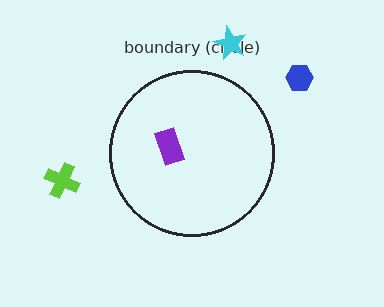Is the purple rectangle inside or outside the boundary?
Inside.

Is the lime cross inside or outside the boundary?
Outside.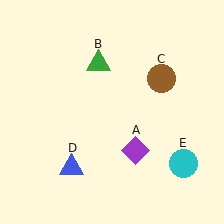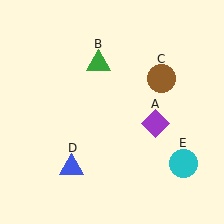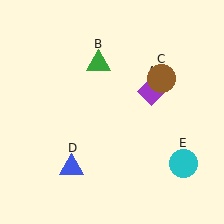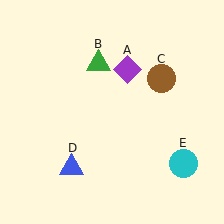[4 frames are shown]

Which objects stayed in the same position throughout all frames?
Green triangle (object B) and brown circle (object C) and blue triangle (object D) and cyan circle (object E) remained stationary.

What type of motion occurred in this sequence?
The purple diamond (object A) rotated counterclockwise around the center of the scene.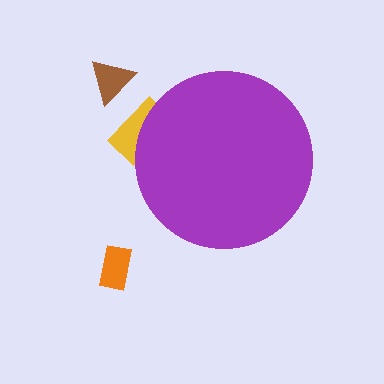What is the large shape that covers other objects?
A purple circle.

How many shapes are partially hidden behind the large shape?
1 shape is partially hidden.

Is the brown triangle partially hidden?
No, the brown triangle is fully visible.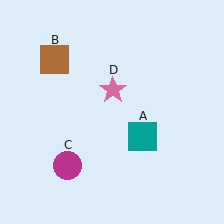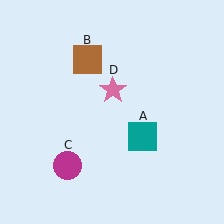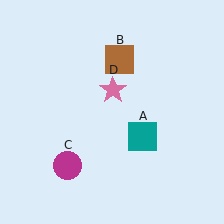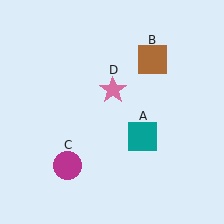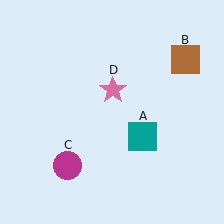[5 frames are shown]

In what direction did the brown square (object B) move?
The brown square (object B) moved right.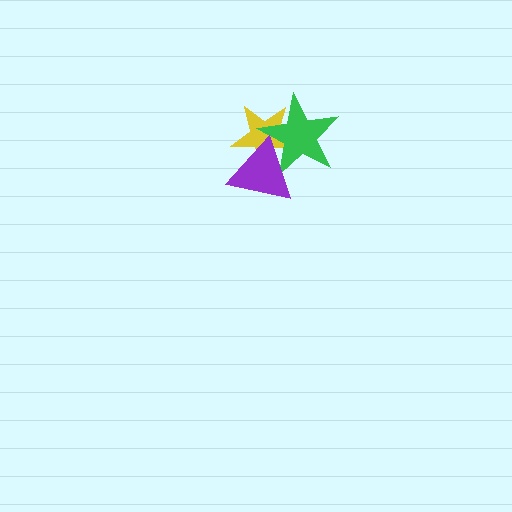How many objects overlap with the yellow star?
2 objects overlap with the yellow star.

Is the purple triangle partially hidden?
No, no other shape covers it.